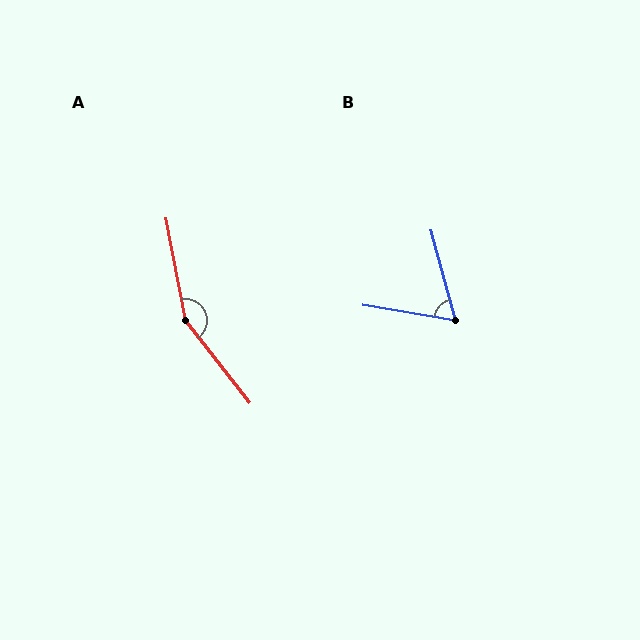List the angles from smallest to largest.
B (65°), A (153°).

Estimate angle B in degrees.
Approximately 65 degrees.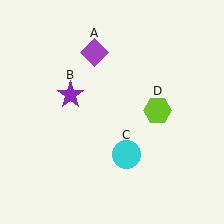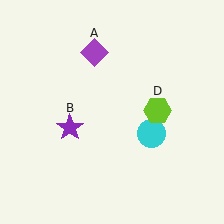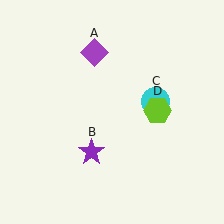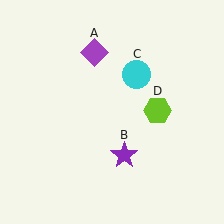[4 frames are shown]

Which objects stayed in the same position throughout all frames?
Purple diamond (object A) and lime hexagon (object D) remained stationary.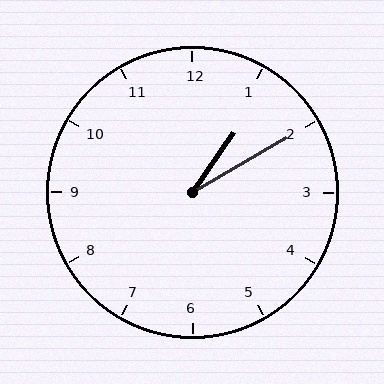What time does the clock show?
1:10.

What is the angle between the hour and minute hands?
Approximately 25 degrees.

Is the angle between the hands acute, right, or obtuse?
It is acute.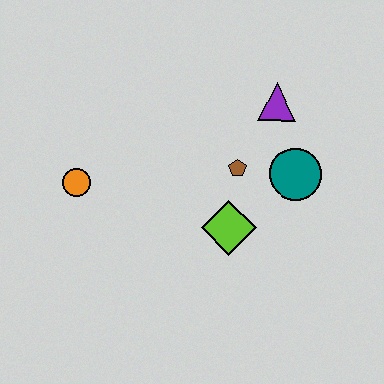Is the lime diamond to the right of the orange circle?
Yes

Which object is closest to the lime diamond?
The brown pentagon is closest to the lime diamond.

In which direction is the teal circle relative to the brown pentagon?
The teal circle is to the right of the brown pentagon.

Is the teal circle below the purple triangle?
Yes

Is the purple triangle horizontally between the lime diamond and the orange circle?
No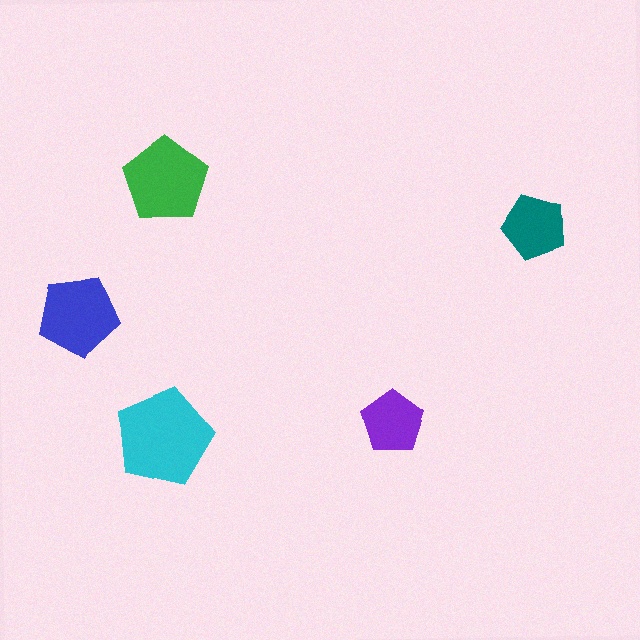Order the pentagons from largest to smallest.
the cyan one, the green one, the blue one, the teal one, the purple one.